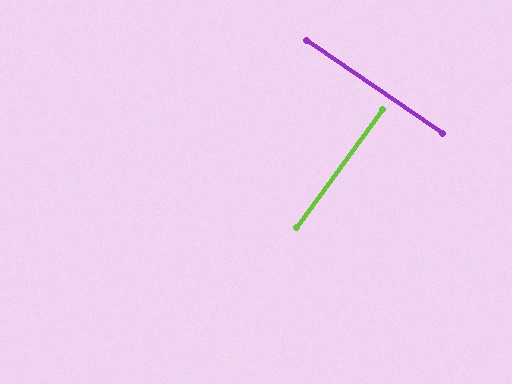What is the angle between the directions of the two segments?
Approximately 88 degrees.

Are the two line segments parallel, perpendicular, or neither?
Perpendicular — they meet at approximately 88°.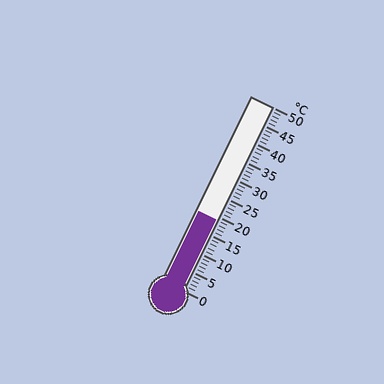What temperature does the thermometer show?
The thermometer shows approximately 19°C.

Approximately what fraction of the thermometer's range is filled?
The thermometer is filled to approximately 40% of its range.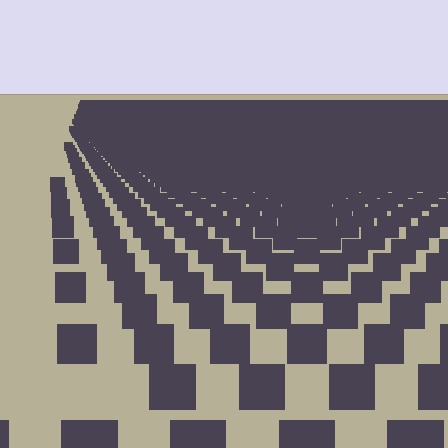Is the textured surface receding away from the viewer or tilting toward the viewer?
The surface is receding away from the viewer. Texture elements get smaller and denser toward the top.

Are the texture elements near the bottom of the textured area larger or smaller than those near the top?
Larger. Near the bottom, elements are closer to the viewer and appear at a bigger on-screen size.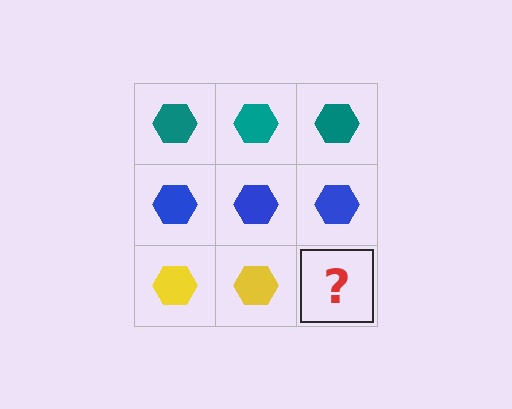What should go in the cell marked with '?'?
The missing cell should contain a yellow hexagon.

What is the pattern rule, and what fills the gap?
The rule is that each row has a consistent color. The gap should be filled with a yellow hexagon.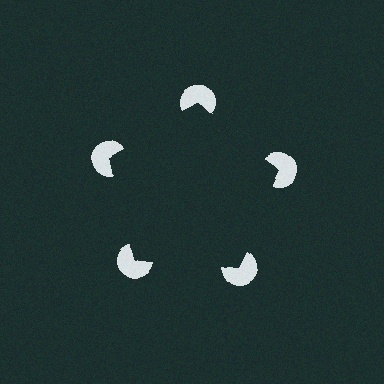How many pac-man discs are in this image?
There are 5 — one at each vertex of the illusory pentagon.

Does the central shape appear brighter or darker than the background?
It typically appears slightly darker than the background, even though no actual brightness change is drawn.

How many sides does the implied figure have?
5 sides.